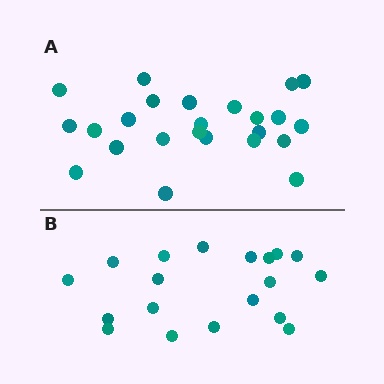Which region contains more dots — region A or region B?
Region A (the top region) has more dots.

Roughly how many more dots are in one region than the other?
Region A has about 5 more dots than region B.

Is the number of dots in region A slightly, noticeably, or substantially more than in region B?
Region A has noticeably more, but not dramatically so. The ratio is roughly 1.3 to 1.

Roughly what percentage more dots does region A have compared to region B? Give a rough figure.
About 25% more.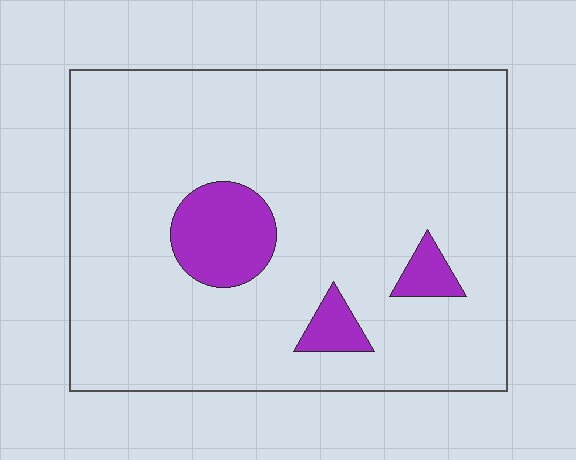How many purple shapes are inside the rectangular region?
3.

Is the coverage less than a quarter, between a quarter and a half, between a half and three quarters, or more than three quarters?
Less than a quarter.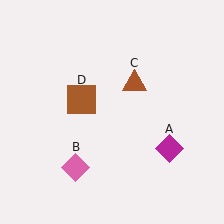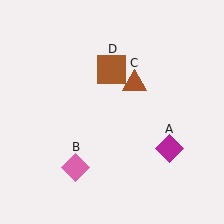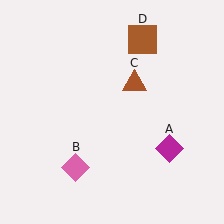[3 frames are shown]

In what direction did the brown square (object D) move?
The brown square (object D) moved up and to the right.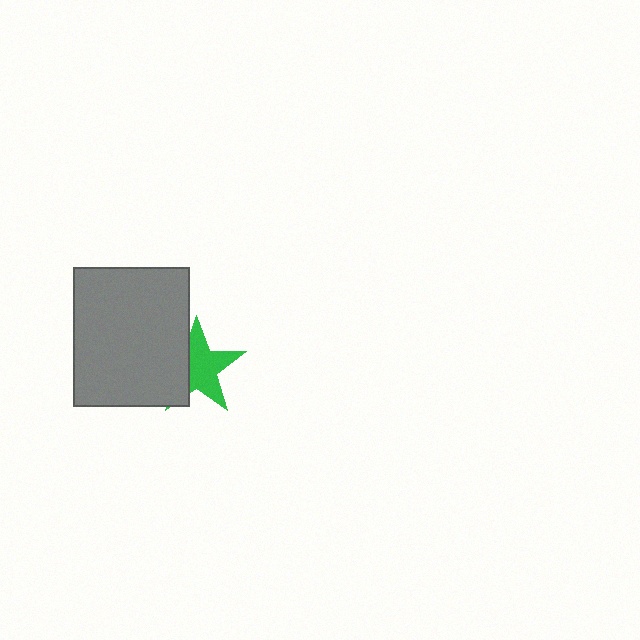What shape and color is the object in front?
The object in front is a gray rectangle.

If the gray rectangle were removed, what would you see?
You would see the complete green star.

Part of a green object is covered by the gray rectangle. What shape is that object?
It is a star.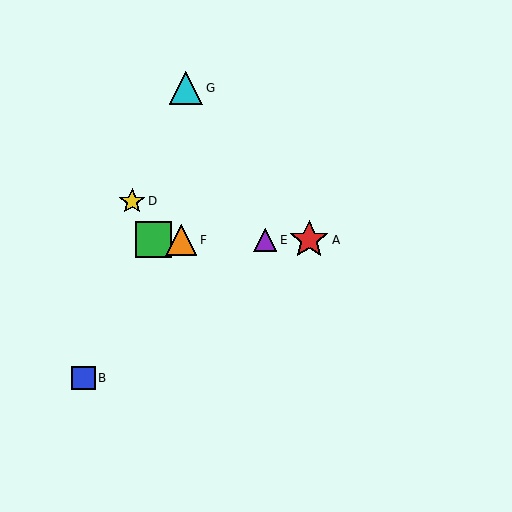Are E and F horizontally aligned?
Yes, both are at y≈240.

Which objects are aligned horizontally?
Objects A, C, E, F are aligned horizontally.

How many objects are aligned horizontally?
4 objects (A, C, E, F) are aligned horizontally.